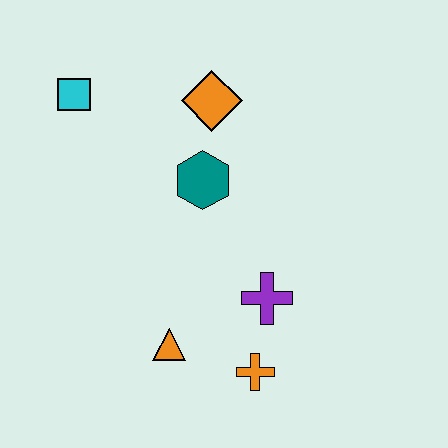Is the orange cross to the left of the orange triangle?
No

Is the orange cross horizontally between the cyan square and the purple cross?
Yes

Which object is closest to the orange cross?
The purple cross is closest to the orange cross.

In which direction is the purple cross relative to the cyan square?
The purple cross is below the cyan square.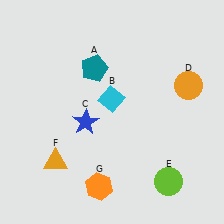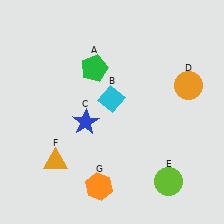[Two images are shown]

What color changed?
The pentagon (A) changed from teal in Image 1 to green in Image 2.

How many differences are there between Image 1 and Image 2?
There is 1 difference between the two images.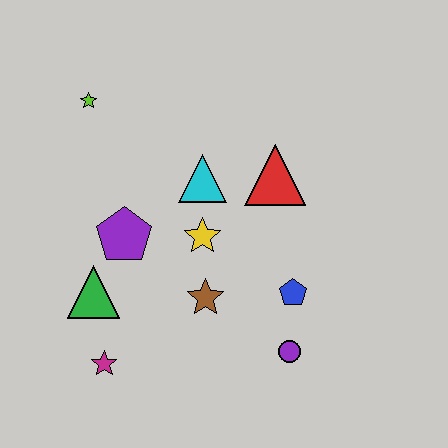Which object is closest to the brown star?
The yellow star is closest to the brown star.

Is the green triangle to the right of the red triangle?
No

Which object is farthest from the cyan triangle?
The magenta star is farthest from the cyan triangle.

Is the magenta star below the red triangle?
Yes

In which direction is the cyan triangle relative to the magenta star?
The cyan triangle is above the magenta star.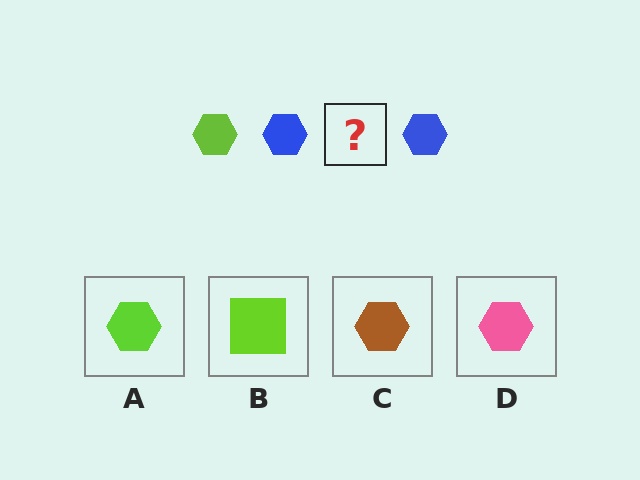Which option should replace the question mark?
Option A.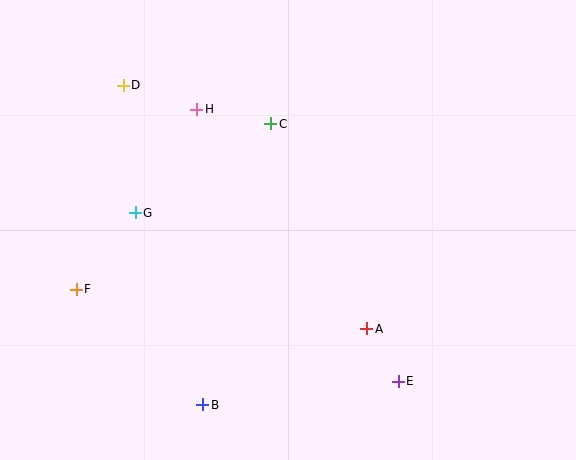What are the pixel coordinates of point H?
Point H is at (197, 109).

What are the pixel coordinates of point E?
Point E is at (398, 381).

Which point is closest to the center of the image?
Point C at (271, 124) is closest to the center.